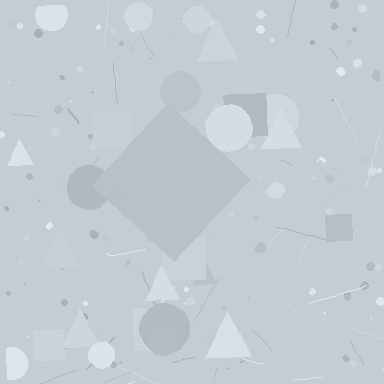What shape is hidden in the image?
A diamond is hidden in the image.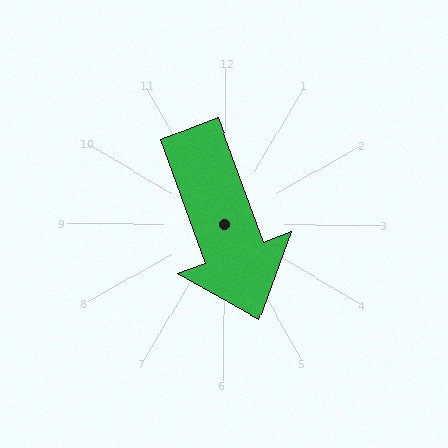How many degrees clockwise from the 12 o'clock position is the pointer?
Approximately 160 degrees.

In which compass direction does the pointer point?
South.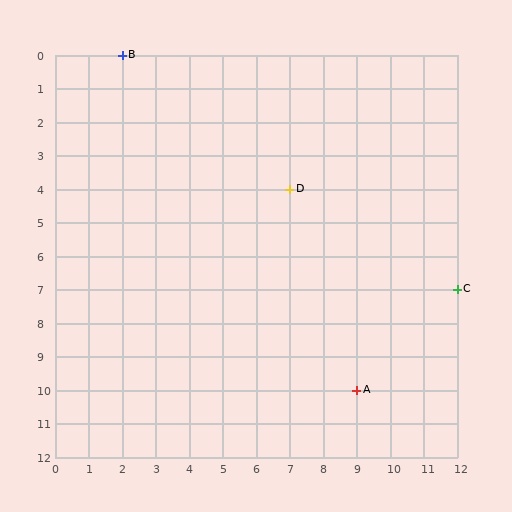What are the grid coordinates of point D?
Point D is at grid coordinates (7, 4).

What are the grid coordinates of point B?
Point B is at grid coordinates (2, 0).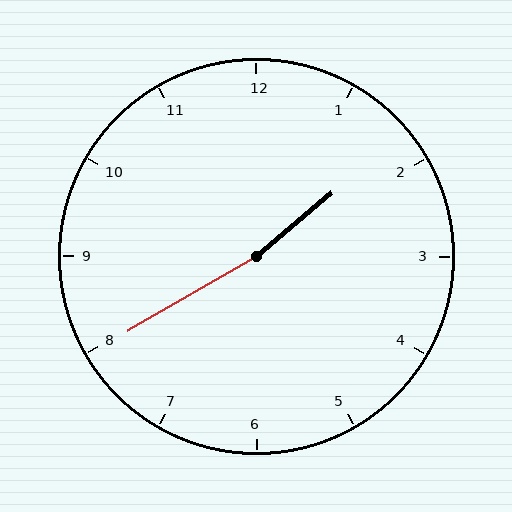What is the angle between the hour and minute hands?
Approximately 170 degrees.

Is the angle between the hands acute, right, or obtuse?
It is obtuse.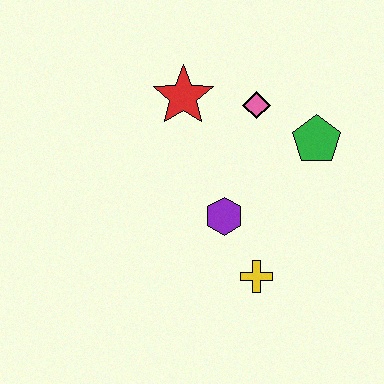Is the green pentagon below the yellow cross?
No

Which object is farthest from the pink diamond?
The yellow cross is farthest from the pink diamond.